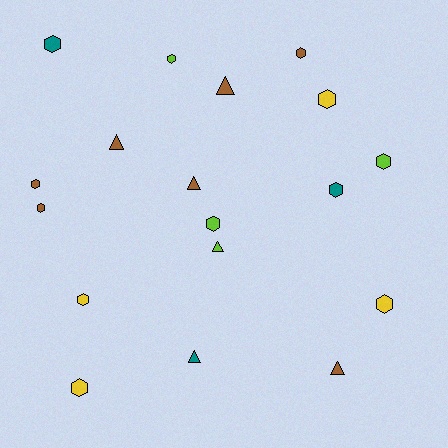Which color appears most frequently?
Brown, with 7 objects.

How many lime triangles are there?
There is 1 lime triangle.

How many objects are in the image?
There are 18 objects.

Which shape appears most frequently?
Hexagon, with 12 objects.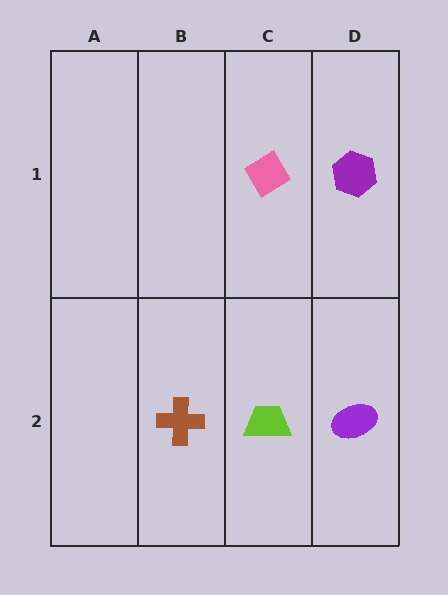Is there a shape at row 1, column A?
No, that cell is empty.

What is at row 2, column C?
A lime trapezoid.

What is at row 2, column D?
A purple ellipse.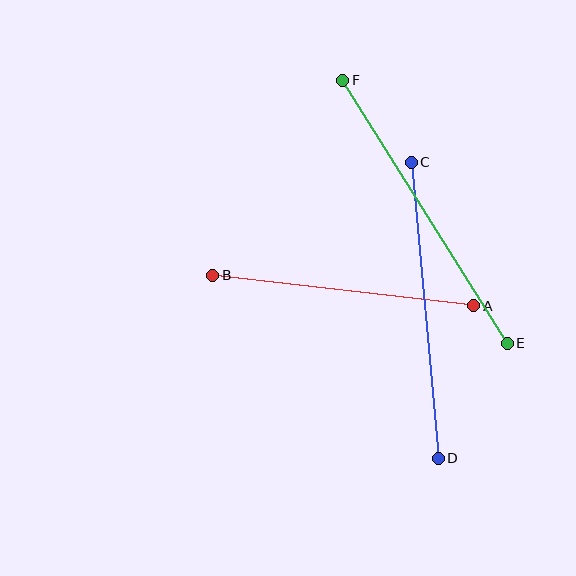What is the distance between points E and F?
The distance is approximately 310 pixels.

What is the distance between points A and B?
The distance is approximately 263 pixels.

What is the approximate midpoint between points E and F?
The midpoint is at approximately (425, 212) pixels.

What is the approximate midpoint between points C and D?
The midpoint is at approximately (425, 310) pixels.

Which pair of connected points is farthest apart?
Points E and F are farthest apart.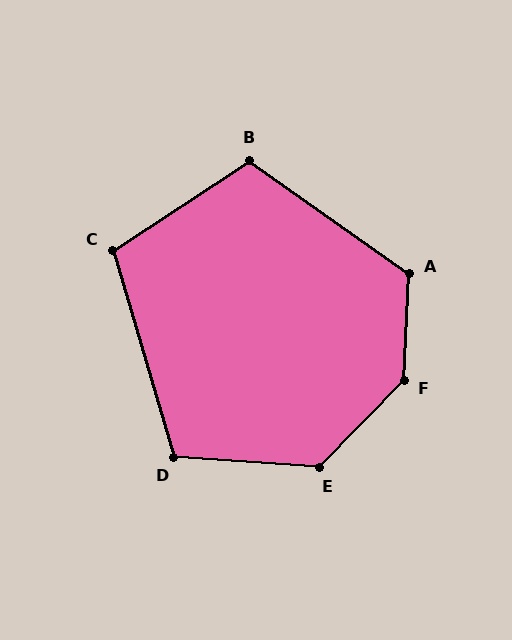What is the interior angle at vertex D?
Approximately 110 degrees (obtuse).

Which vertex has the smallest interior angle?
C, at approximately 107 degrees.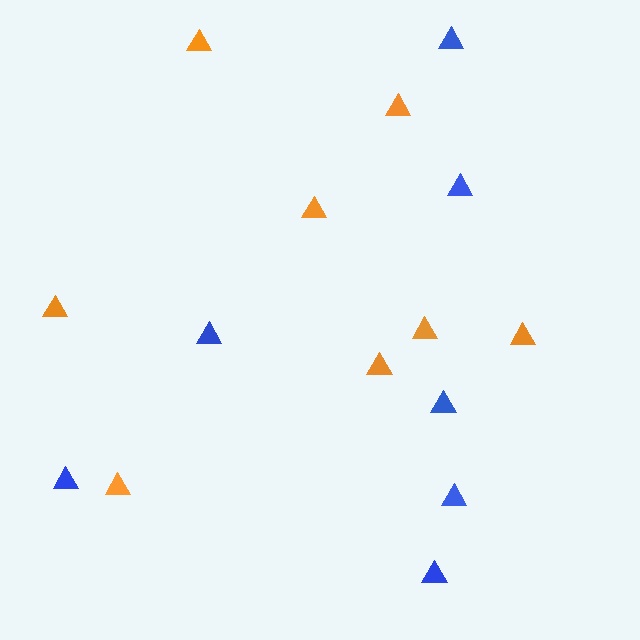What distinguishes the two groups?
There are 2 groups: one group of blue triangles (7) and one group of orange triangles (8).